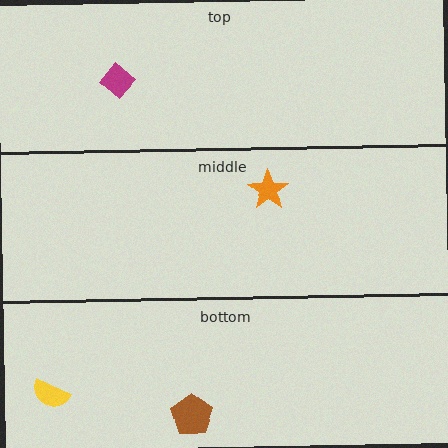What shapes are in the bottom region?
The yellow semicircle, the brown pentagon.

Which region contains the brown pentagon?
The bottom region.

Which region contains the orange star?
The middle region.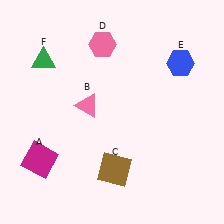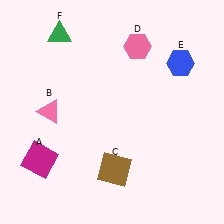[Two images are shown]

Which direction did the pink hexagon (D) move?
The pink hexagon (D) moved right.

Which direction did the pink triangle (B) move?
The pink triangle (B) moved left.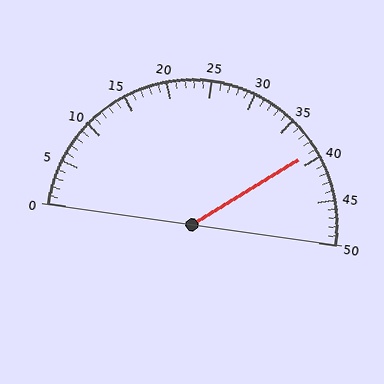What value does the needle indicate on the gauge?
The needle indicates approximately 39.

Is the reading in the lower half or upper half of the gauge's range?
The reading is in the upper half of the range (0 to 50).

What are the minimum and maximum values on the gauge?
The gauge ranges from 0 to 50.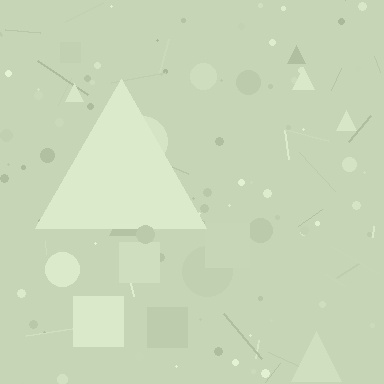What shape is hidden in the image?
A triangle is hidden in the image.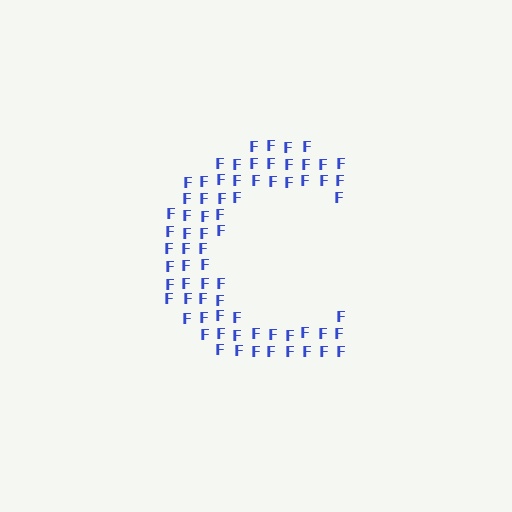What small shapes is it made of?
It is made of small letter F's.